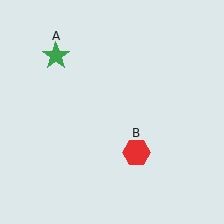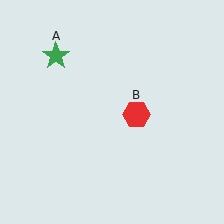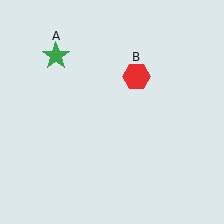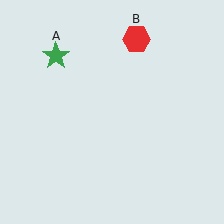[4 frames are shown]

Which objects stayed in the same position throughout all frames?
Green star (object A) remained stationary.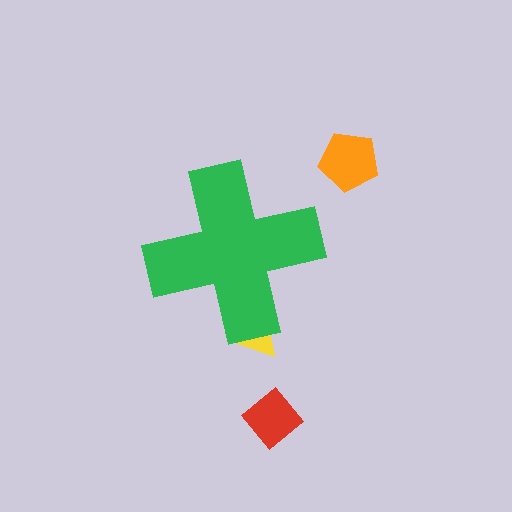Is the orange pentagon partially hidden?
No, the orange pentagon is fully visible.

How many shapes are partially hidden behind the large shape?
1 shape is partially hidden.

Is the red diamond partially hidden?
No, the red diamond is fully visible.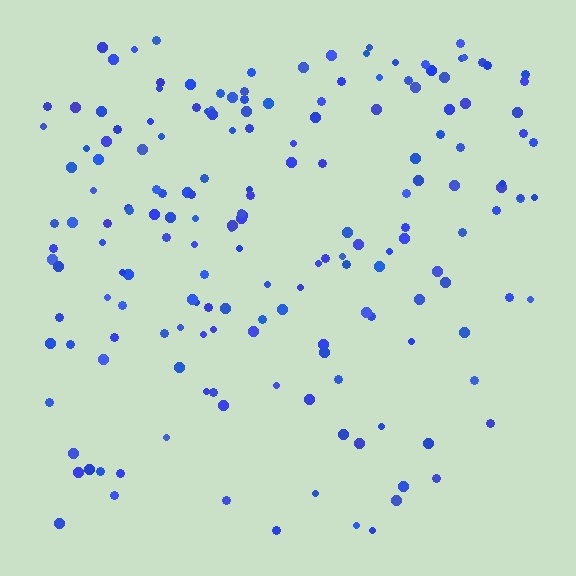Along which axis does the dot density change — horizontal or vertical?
Vertical.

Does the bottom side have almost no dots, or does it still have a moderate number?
Still a moderate number, just noticeably fewer than the top.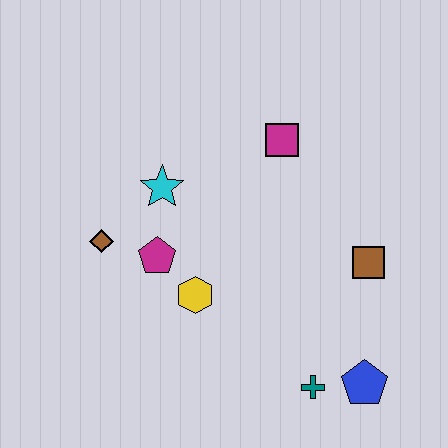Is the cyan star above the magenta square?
No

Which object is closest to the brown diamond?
The magenta pentagon is closest to the brown diamond.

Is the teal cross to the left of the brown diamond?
No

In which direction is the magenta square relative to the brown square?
The magenta square is above the brown square.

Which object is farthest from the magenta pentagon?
The blue pentagon is farthest from the magenta pentagon.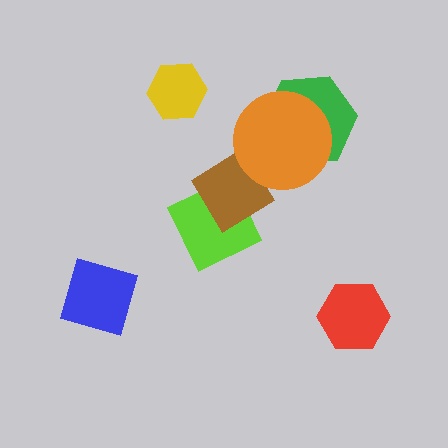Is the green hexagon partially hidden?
Yes, it is partially covered by another shape.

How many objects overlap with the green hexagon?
1 object overlaps with the green hexagon.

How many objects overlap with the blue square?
0 objects overlap with the blue square.